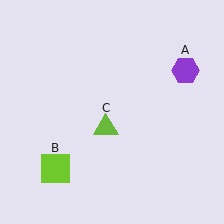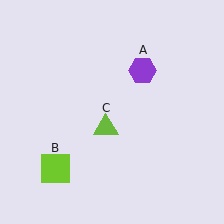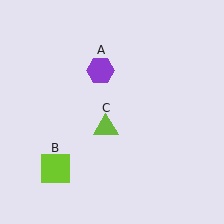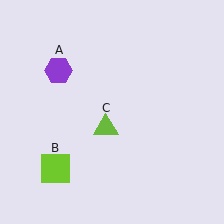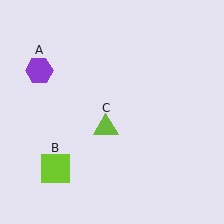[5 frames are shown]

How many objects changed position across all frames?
1 object changed position: purple hexagon (object A).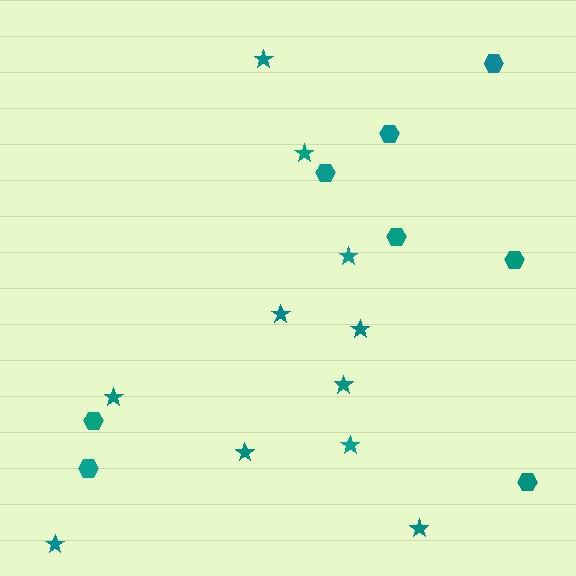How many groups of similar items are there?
There are 2 groups: one group of hexagons (8) and one group of stars (11).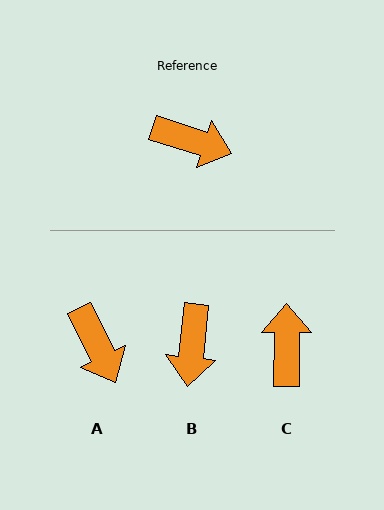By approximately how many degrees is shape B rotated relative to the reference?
Approximately 78 degrees clockwise.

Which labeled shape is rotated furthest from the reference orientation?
C, about 108 degrees away.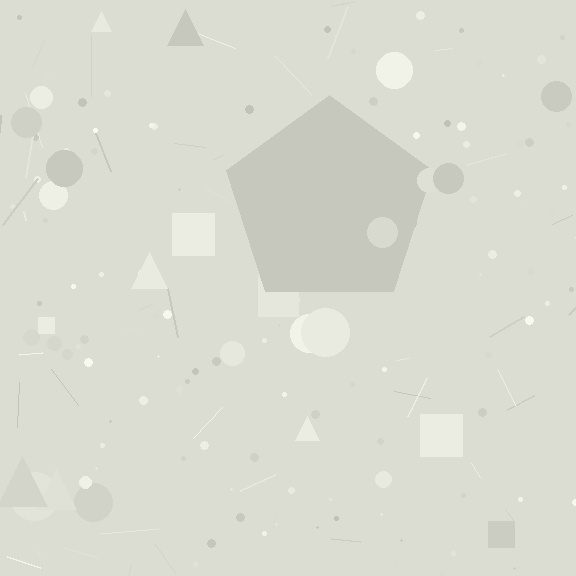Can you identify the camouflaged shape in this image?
The camouflaged shape is a pentagon.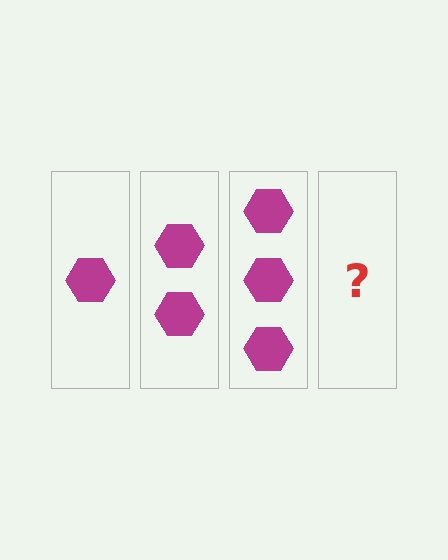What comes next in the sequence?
The next element should be 4 hexagons.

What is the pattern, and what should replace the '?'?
The pattern is that each step adds one more hexagon. The '?' should be 4 hexagons.